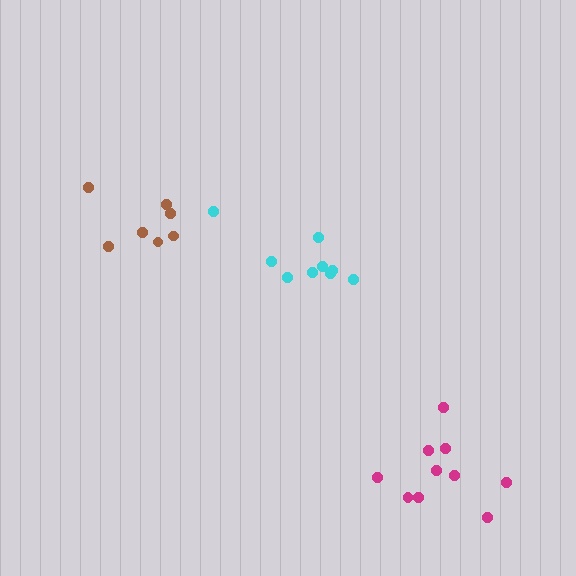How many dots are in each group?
Group 1: 7 dots, Group 2: 9 dots, Group 3: 10 dots (26 total).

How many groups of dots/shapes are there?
There are 3 groups.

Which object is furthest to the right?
The magenta cluster is rightmost.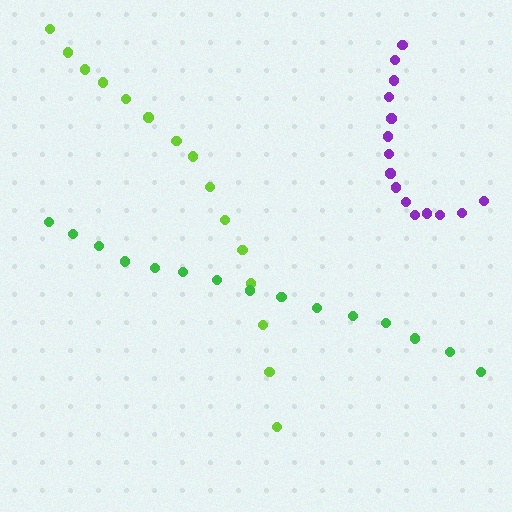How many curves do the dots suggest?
There are 3 distinct paths.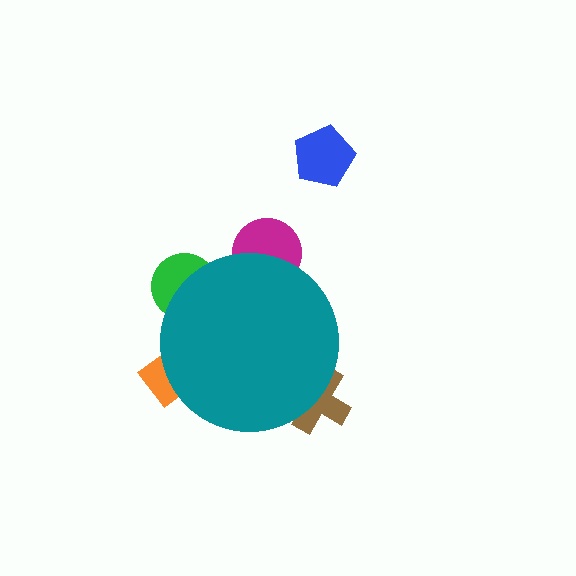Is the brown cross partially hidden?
Yes, the brown cross is partially hidden behind the teal circle.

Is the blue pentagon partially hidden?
No, the blue pentagon is fully visible.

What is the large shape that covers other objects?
A teal circle.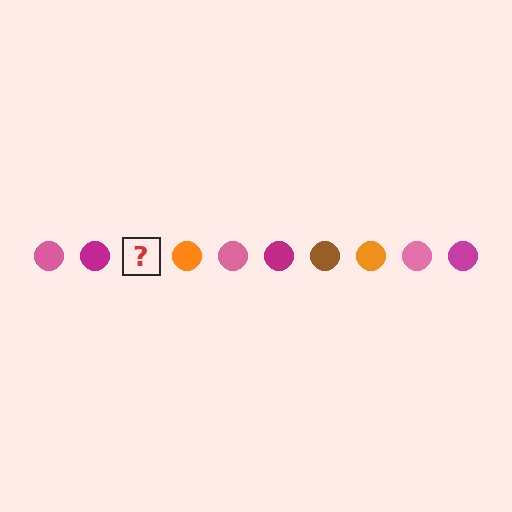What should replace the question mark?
The question mark should be replaced with a brown circle.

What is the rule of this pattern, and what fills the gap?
The rule is that the pattern cycles through pink, magenta, brown, orange circles. The gap should be filled with a brown circle.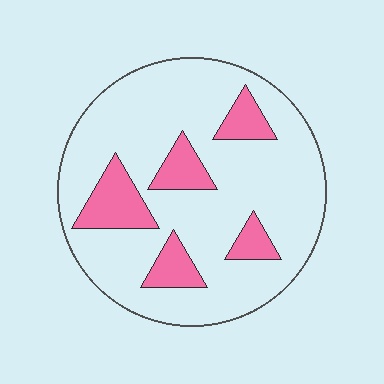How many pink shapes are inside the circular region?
5.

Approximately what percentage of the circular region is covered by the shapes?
Approximately 20%.